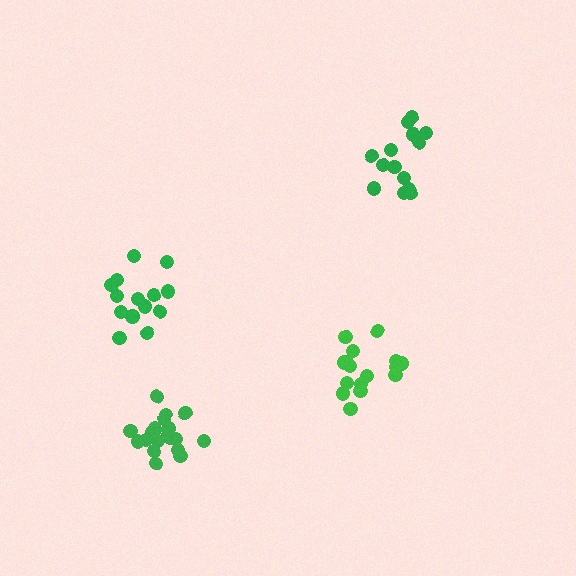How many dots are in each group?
Group 1: 14 dots, Group 2: 14 dots, Group 3: 16 dots, Group 4: 19 dots (63 total).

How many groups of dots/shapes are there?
There are 4 groups.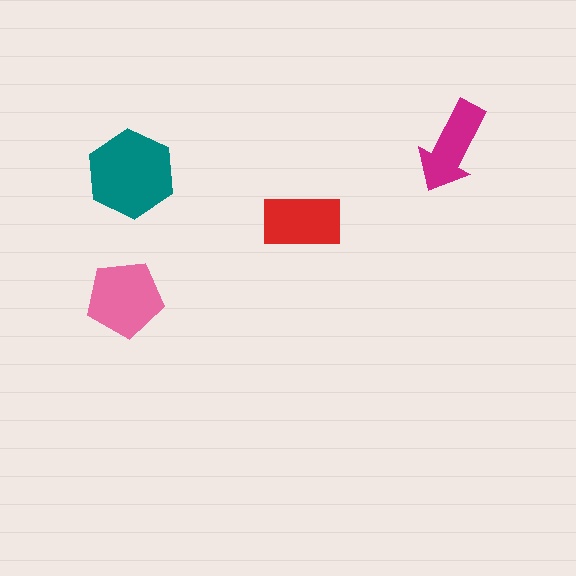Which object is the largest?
The teal hexagon.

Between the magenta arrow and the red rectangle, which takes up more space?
The red rectangle.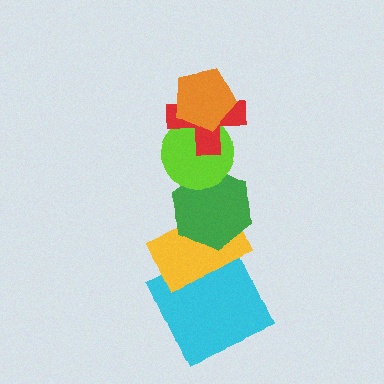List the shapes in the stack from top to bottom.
From top to bottom: the orange pentagon, the red cross, the lime circle, the green hexagon, the yellow rectangle, the cyan square.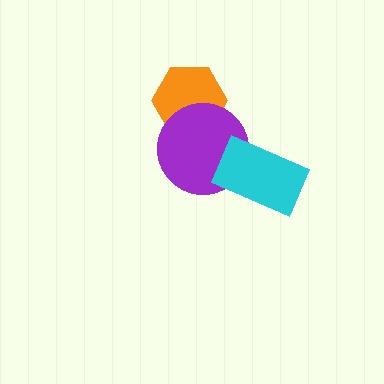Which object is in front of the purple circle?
The cyan rectangle is in front of the purple circle.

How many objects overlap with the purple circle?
2 objects overlap with the purple circle.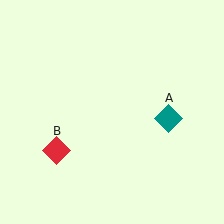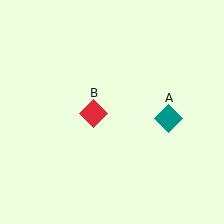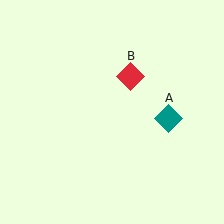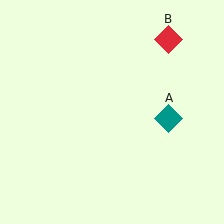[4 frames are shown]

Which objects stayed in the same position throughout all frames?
Teal diamond (object A) remained stationary.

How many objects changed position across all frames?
1 object changed position: red diamond (object B).